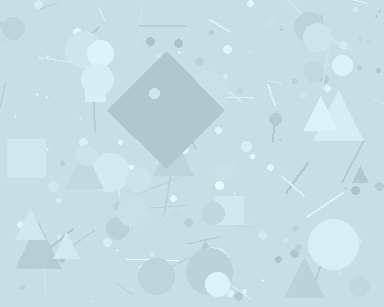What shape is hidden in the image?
A diamond is hidden in the image.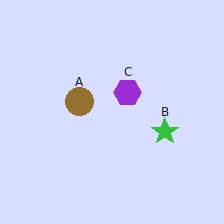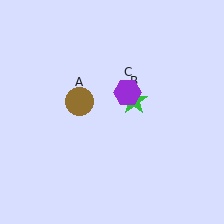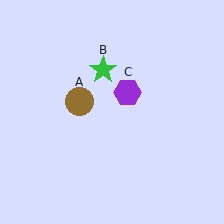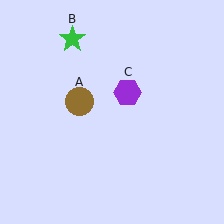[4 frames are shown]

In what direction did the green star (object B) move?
The green star (object B) moved up and to the left.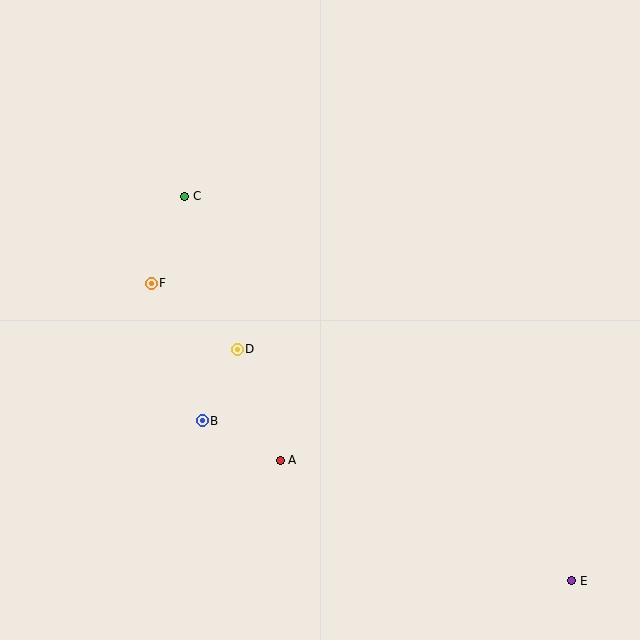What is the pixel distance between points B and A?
The distance between B and A is 87 pixels.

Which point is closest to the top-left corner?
Point C is closest to the top-left corner.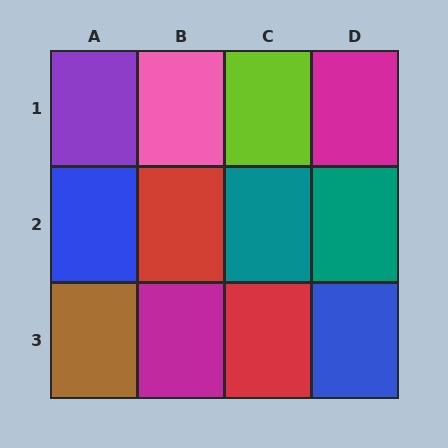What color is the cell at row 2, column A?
Blue.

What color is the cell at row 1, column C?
Lime.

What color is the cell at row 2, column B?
Red.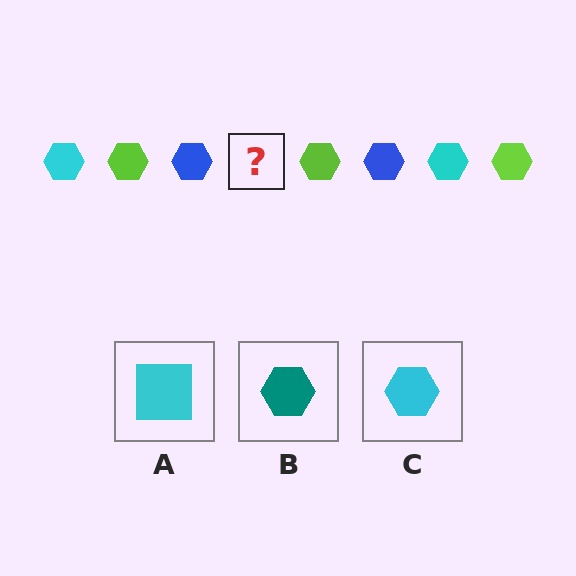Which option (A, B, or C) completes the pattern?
C.